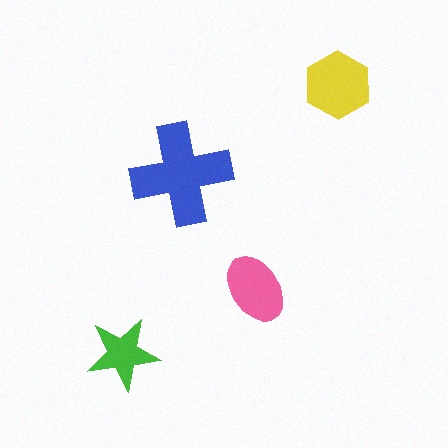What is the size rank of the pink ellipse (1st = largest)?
3rd.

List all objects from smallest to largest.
The green star, the pink ellipse, the yellow hexagon, the blue cross.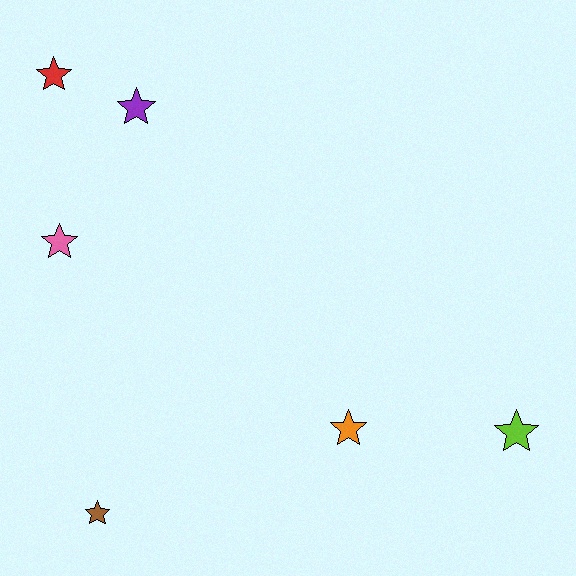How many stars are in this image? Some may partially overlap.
There are 6 stars.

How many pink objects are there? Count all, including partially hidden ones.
There is 1 pink object.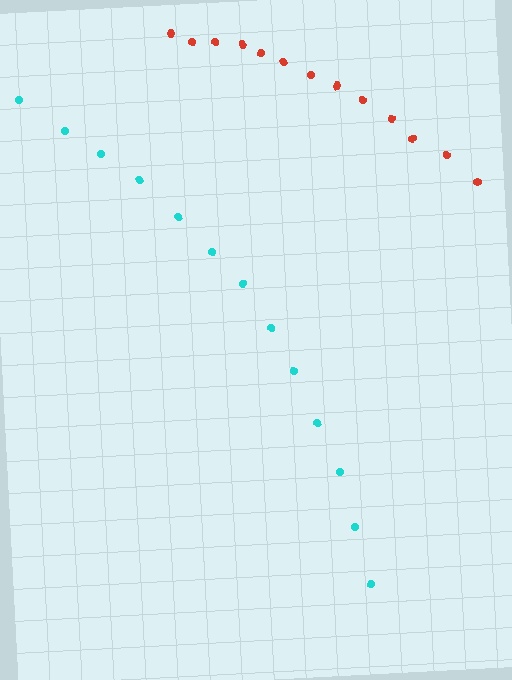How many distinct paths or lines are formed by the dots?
There are 2 distinct paths.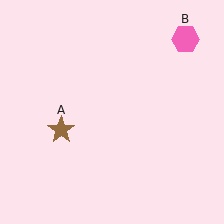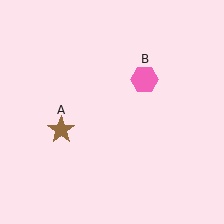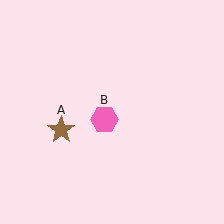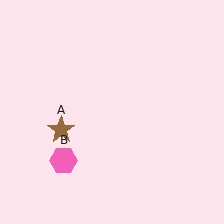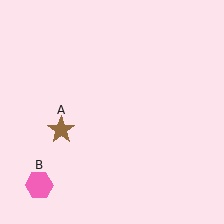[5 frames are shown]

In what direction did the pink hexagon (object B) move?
The pink hexagon (object B) moved down and to the left.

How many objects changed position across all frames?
1 object changed position: pink hexagon (object B).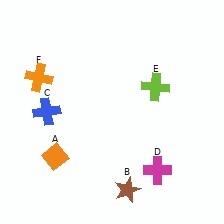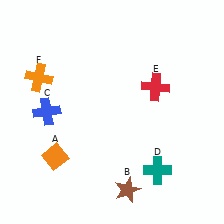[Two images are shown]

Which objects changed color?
D changed from magenta to teal. E changed from lime to red.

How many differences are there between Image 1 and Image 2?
There are 2 differences between the two images.